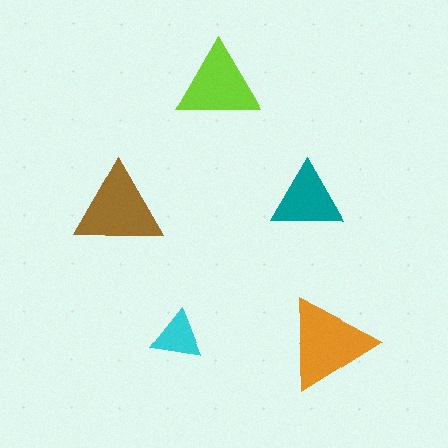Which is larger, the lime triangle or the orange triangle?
The orange one.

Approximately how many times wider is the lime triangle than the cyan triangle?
About 1.5 times wider.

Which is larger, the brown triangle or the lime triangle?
The brown one.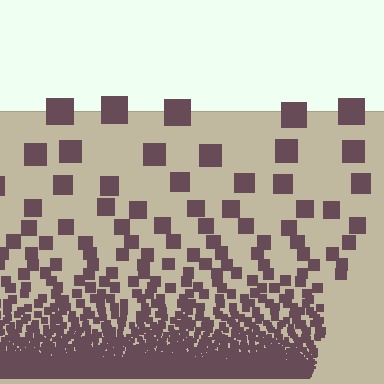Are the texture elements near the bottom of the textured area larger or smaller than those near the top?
Smaller. The gradient is inverted — elements near the bottom are smaller and denser.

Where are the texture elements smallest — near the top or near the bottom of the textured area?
Near the bottom.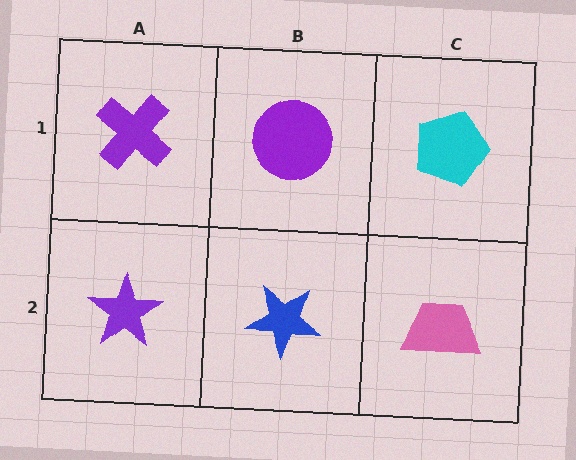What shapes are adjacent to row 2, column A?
A purple cross (row 1, column A), a blue star (row 2, column B).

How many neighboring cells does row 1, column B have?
3.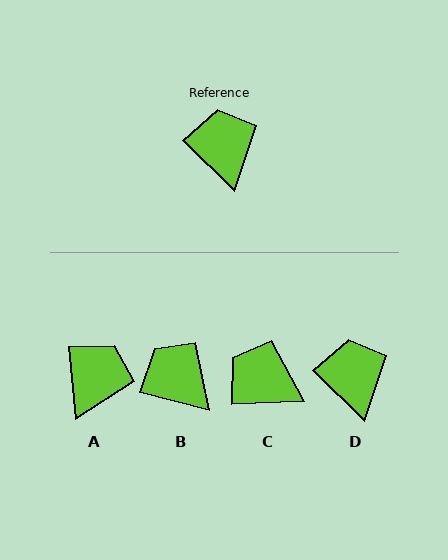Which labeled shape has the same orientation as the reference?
D.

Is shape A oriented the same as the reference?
No, it is off by about 39 degrees.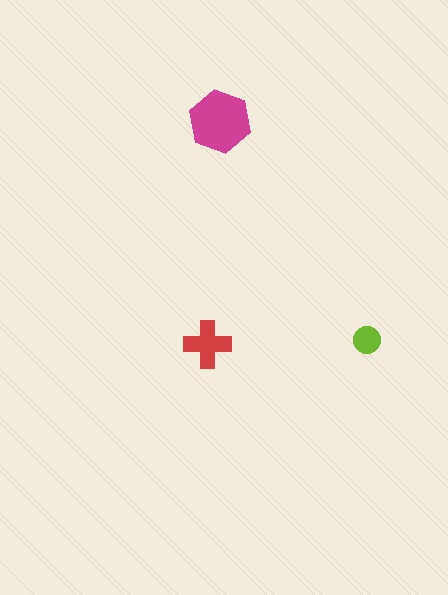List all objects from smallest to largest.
The lime circle, the red cross, the magenta hexagon.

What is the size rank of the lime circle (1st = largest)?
3rd.